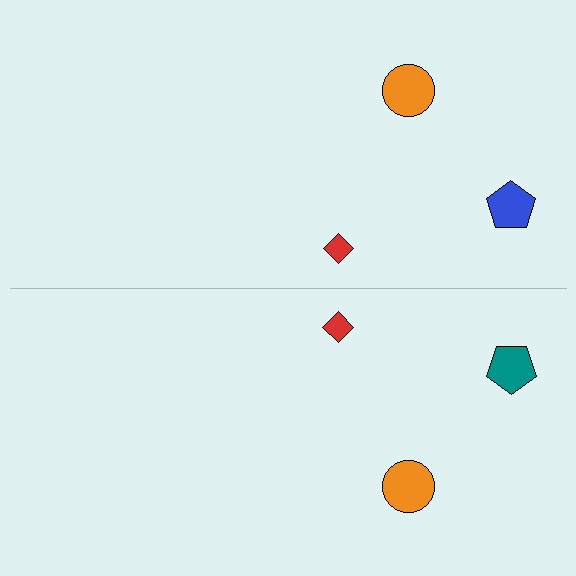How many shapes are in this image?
There are 6 shapes in this image.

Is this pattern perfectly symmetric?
No, the pattern is not perfectly symmetric. The teal pentagon on the bottom side breaks the symmetry — its mirror counterpart is blue.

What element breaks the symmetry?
The teal pentagon on the bottom side breaks the symmetry — its mirror counterpart is blue.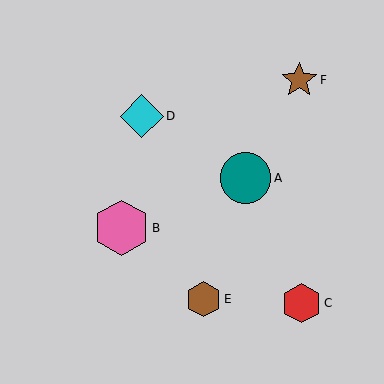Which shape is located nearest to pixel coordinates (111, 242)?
The pink hexagon (labeled B) at (121, 228) is nearest to that location.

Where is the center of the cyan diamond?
The center of the cyan diamond is at (142, 116).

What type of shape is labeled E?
Shape E is a brown hexagon.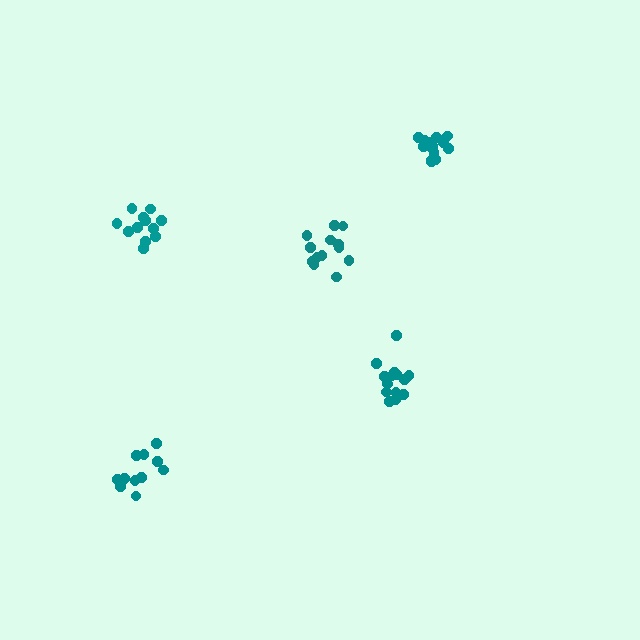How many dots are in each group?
Group 1: 13 dots, Group 2: 14 dots, Group 3: 14 dots, Group 4: 12 dots, Group 5: 11 dots (64 total).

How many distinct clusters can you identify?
There are 5 distinct clusters.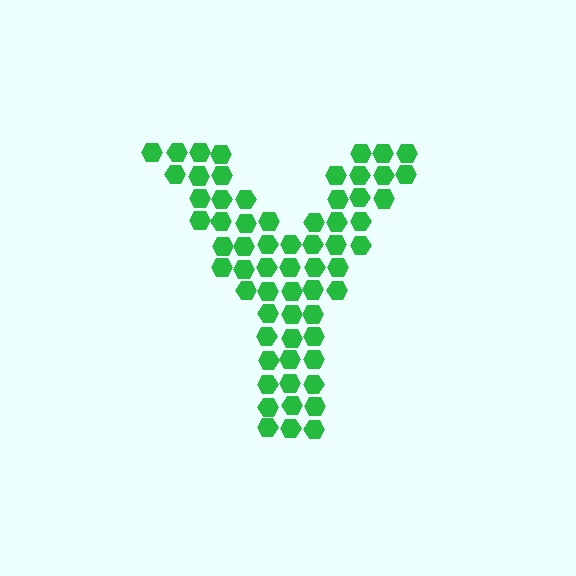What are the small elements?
The small elements are hexagons.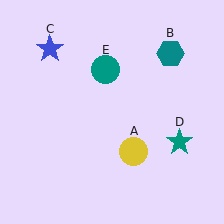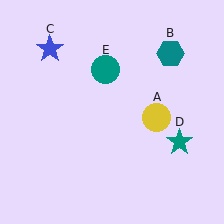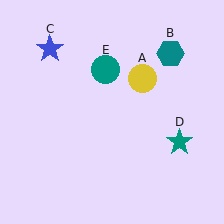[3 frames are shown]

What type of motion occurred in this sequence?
The yellow circle (object A) rotated counterclockwise around the center of the scene.